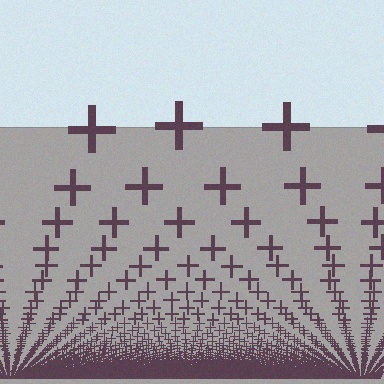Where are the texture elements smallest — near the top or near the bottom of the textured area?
Near the bottom.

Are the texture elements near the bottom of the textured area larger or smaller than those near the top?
Smaller. The gradient is inverted — elements near the bottom are smaller and denser.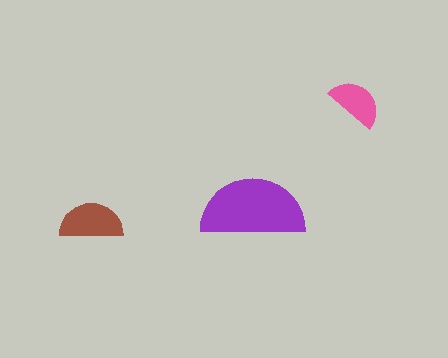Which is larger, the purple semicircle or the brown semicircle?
The purple one.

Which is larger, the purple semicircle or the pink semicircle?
The purple one.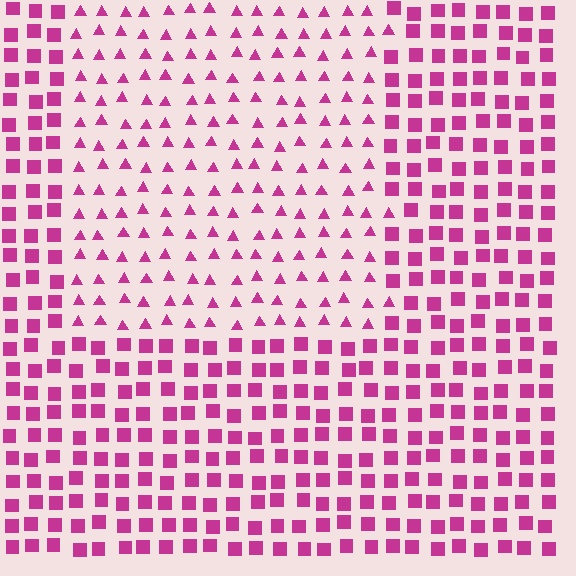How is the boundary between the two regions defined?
The boundary is defined by a change in element shape: triangles inside vs. squares outside. All elements share the same color and spacing.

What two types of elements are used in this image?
The image uses triangles inside the rectangle region and squares outside it.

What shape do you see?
I see a rectangle.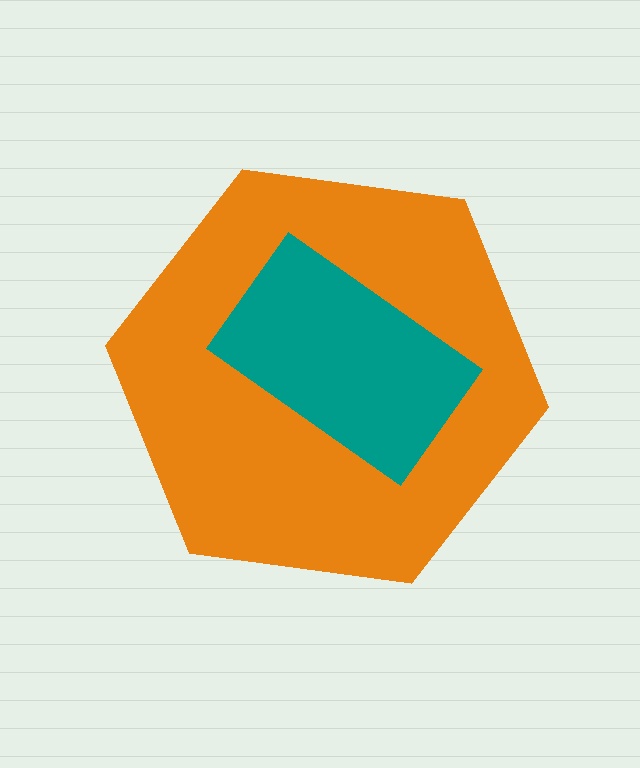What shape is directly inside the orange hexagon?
The teal rectangle.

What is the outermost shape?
The orange hexagon.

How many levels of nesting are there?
2.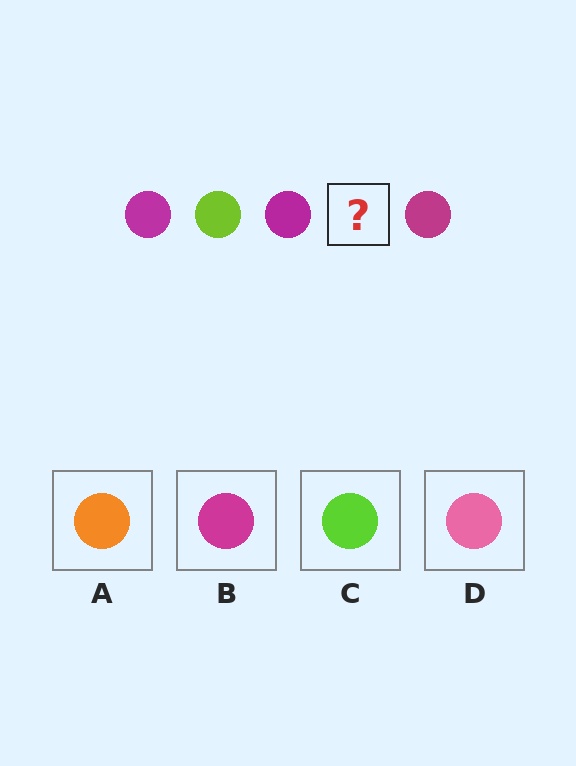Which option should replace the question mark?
Option C.